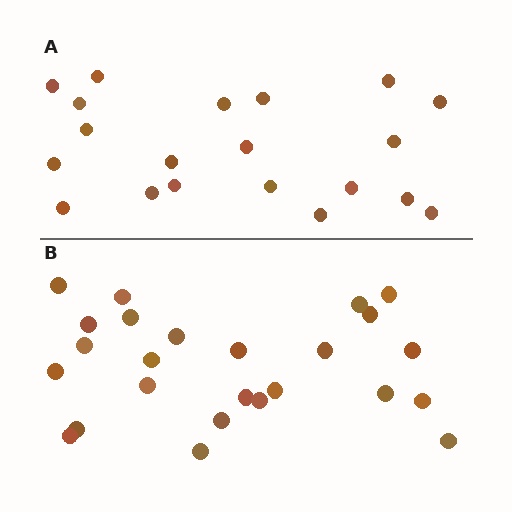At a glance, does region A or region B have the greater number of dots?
Region B (the bottom region) has more dots.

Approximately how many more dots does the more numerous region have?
Region B has about 5 more dots than region A.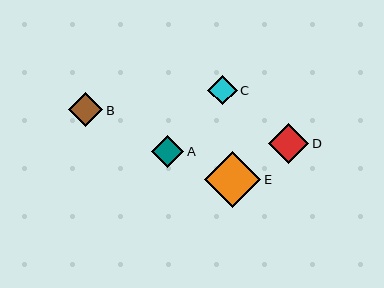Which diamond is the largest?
Diamond E is the largest with a size of approximately 57 pixels.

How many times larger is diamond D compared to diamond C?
Diamond D is approximately 1.3 times the size of diamond C.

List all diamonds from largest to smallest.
From largest to smallest: E, D, B, A, C.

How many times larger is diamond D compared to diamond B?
Diamond D is approximately 1.2 times the size of diamond B.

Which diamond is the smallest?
Diamond C is the smallest with a size of approximately 30 pixels.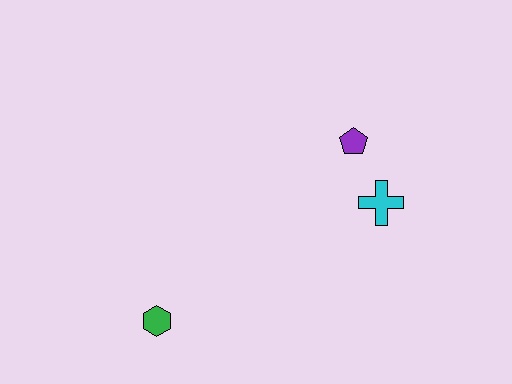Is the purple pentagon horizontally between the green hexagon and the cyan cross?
Yes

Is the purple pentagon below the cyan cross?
No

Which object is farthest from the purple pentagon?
The green hexagon is farthest from the purple pentagon.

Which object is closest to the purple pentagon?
The cyan cross is closest to the purple pentagon.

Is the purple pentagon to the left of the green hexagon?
No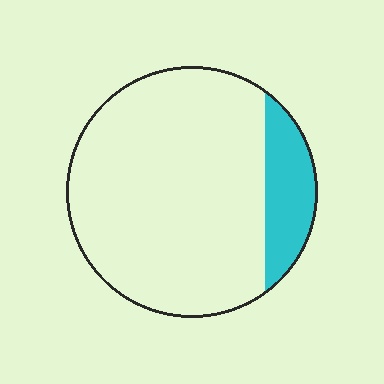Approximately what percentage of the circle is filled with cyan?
Approximately 15%.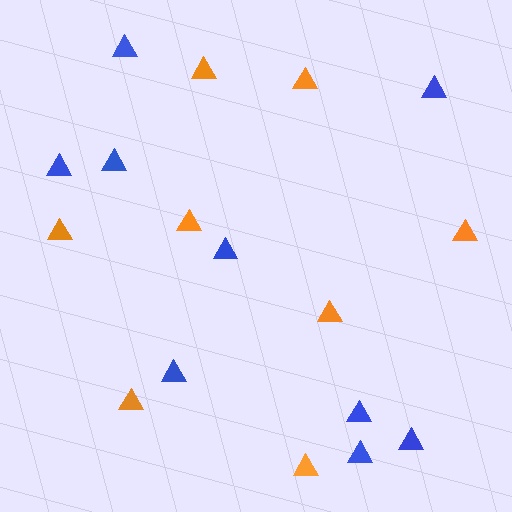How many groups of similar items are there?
There are 2 groups: one group of blue triangles (9) and one group of orange triangles (8).